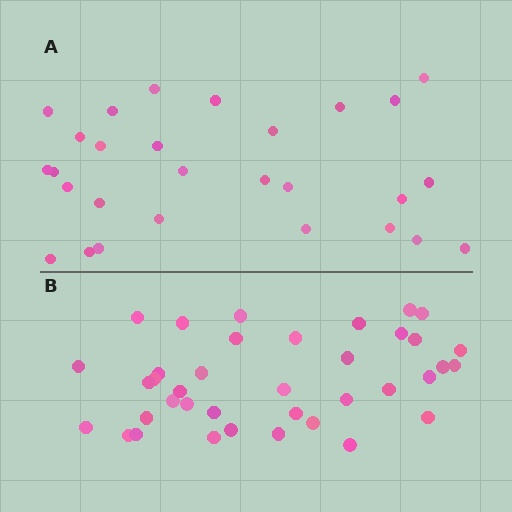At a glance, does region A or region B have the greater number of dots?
Region B (the bottom region) has more dots.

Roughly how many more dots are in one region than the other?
Region B has roughly 10 or so more dots than region A.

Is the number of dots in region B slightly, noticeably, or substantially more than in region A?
Region B has noticeably more, but not dramatically so. The ratio is roughly 1.4 to 1.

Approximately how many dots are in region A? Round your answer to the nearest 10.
About 30 dots. (The exact count is 28, which rounds to 30.)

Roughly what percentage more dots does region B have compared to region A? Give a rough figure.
About 35% more.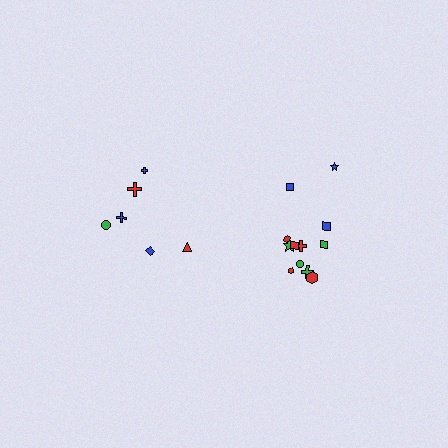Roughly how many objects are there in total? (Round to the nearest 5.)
Roughly 20 objects in total.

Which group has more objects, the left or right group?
The right group.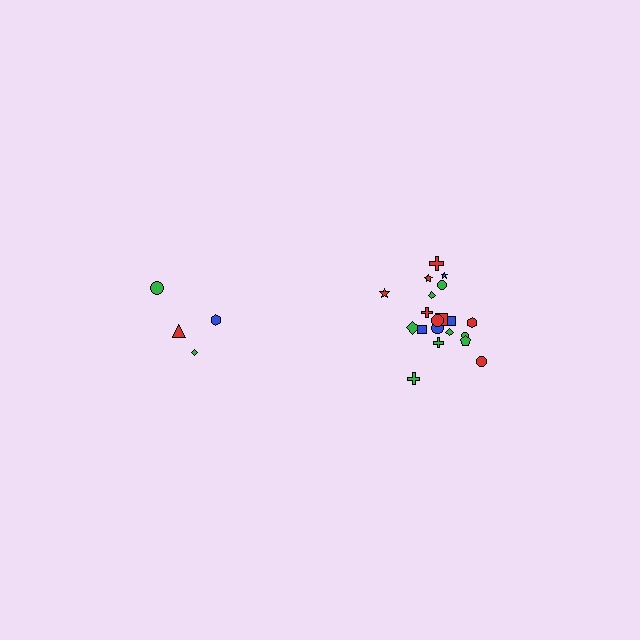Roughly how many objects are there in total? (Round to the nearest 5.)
Roughly 25 objects in total.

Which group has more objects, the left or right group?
The right group.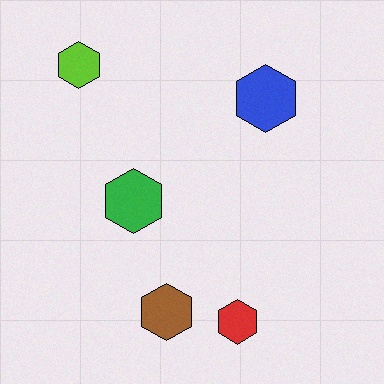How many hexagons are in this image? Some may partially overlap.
There are 5 hexagons.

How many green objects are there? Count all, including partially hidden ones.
There is 1 green object.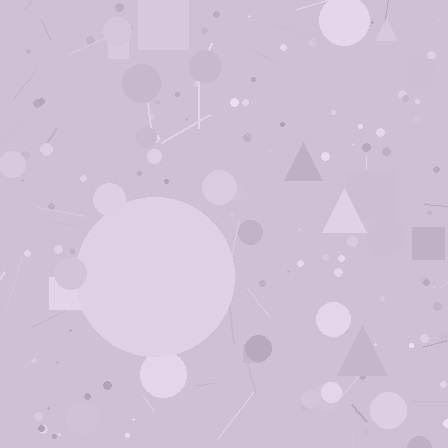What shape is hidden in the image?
A circle is hidden in the image.